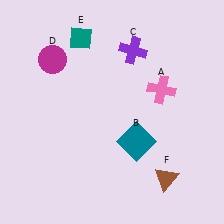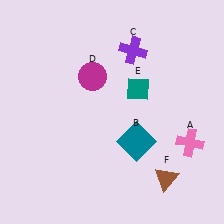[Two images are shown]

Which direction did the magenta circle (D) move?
The magenta circle (D) moved right.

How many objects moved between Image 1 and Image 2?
3 objects moved between the two images.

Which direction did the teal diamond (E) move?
The teal diamond (E) moved right.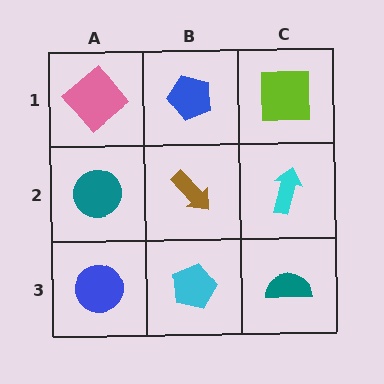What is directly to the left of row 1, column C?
A blue pentagon.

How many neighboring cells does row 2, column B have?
4.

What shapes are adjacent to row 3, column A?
A teal circle (row 2, column A), a cyan pentagon (row 3, column B).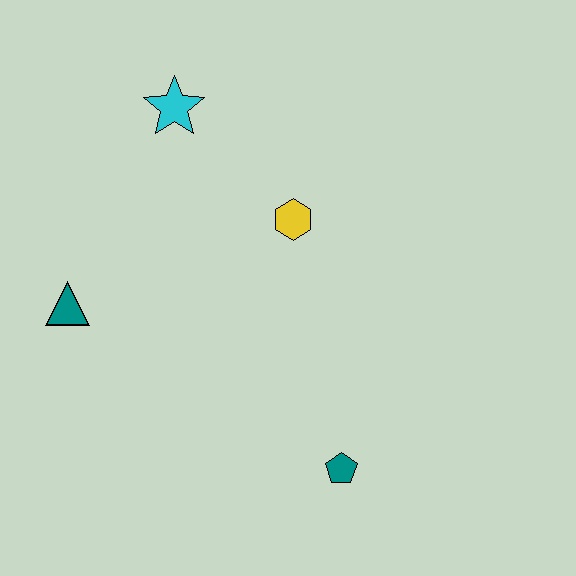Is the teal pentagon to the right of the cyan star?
Yes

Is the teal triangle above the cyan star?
No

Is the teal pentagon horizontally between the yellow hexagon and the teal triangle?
No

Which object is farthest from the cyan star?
The teal pentagon is farthest from the cyan star.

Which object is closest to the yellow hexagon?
The cyan star is closest to the yellow hexagon.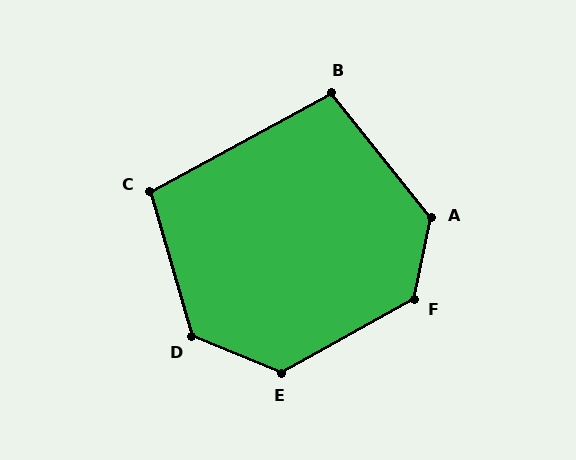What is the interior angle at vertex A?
Approximately 129 degrees (obtuse).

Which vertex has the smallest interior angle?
B, at approximately 100 degrees.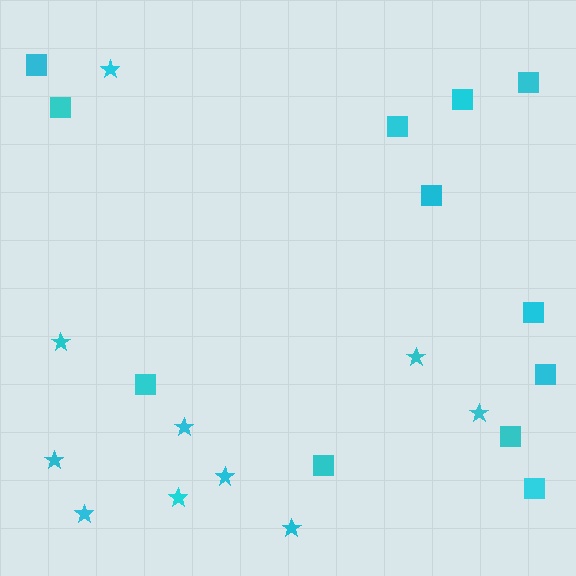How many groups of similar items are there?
There are 2 groups: one group of stars (10) and one group of squares (12).